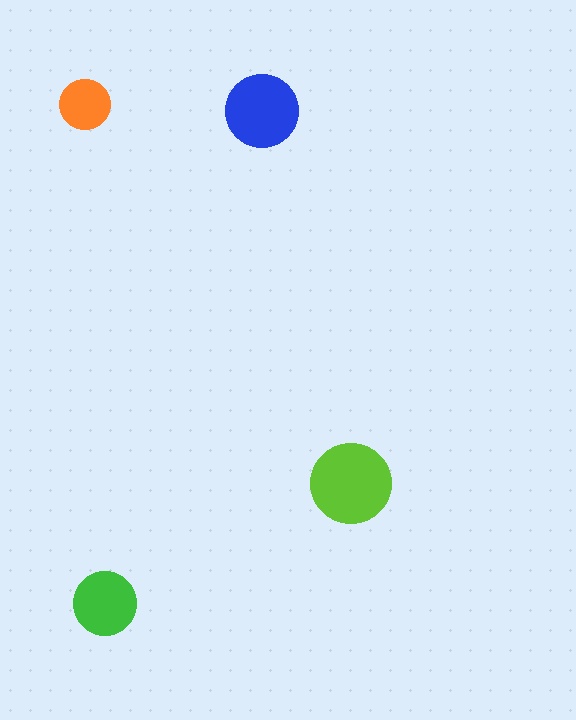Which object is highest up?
The orange circle is topmost.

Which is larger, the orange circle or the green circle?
The green one.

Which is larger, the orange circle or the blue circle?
The blue one.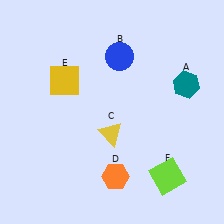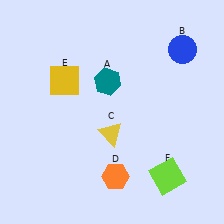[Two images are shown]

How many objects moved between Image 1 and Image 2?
2 objects moved between the two images.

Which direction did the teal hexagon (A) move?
The teal hexagon (A) moved left.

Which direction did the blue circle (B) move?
The blue circle (B) moved right.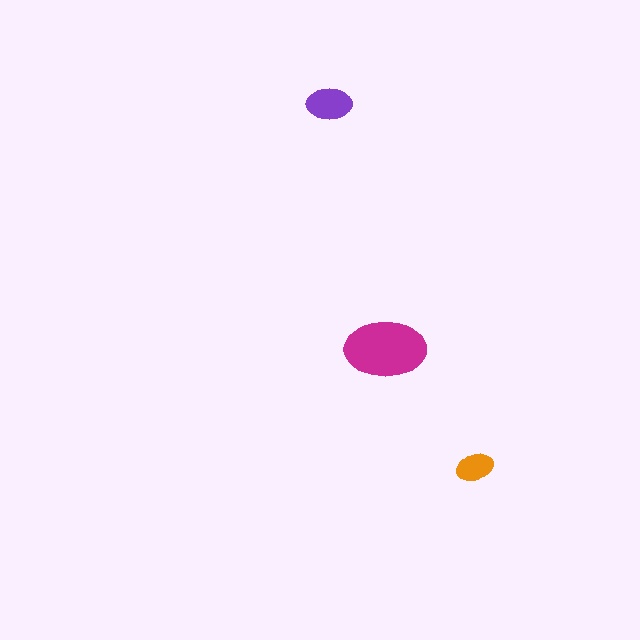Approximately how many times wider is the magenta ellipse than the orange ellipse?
About 2 times wider.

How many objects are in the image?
There are 3 objects in the image.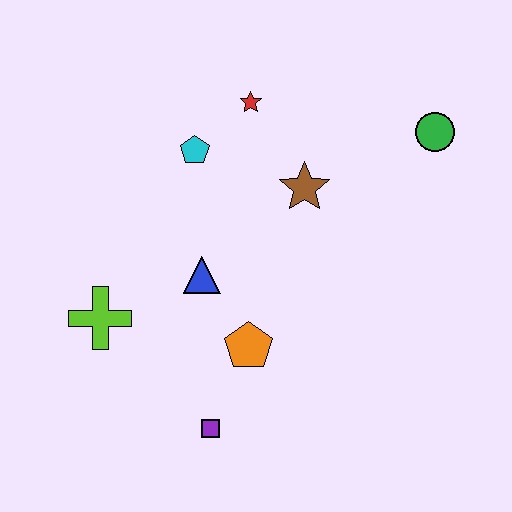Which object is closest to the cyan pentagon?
The red star is closest to the cyan pentagon.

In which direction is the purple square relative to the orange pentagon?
The purple square is below the orange pentagon.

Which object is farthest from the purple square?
The green circle is farthest from the purple square.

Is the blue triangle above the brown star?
No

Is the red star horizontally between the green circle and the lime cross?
Yes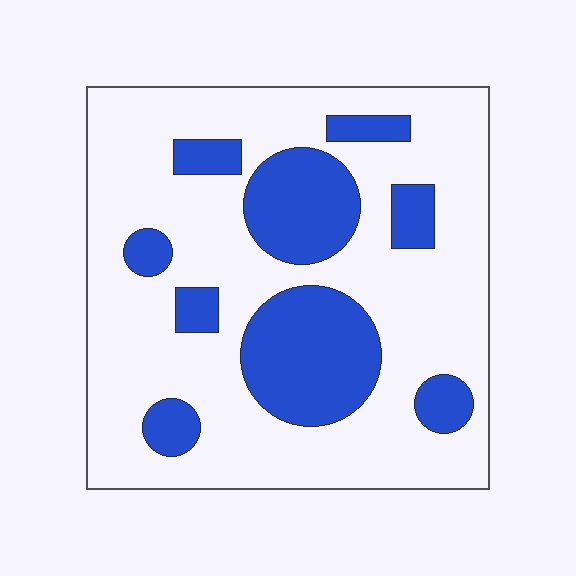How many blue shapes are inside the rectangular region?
9.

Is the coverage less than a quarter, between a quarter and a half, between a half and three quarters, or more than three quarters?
Between a quarter and a half.